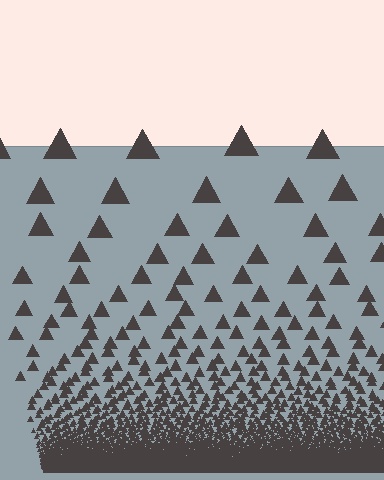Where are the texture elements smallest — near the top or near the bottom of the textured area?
Near the bottom.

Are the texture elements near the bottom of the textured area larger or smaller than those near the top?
Smaller. The gradient is inverted — elements near the bottom are smaller and denser.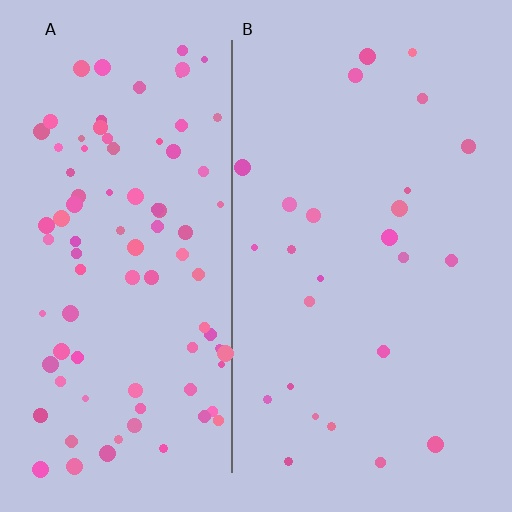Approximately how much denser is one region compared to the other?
Approximately 3.6× — region A over region B.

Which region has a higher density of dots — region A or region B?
A (the left).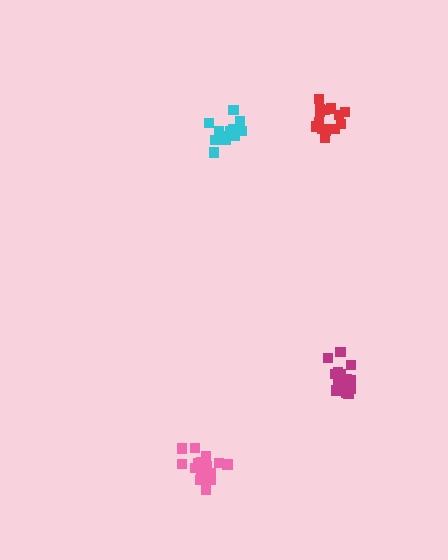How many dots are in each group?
Group 1: 16 dots, Group 2: 17 dots, Group 3: 16 dots, Group 4: 13 dots (62 total).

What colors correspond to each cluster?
The clusters are colored: magenta, pink, red, cyan.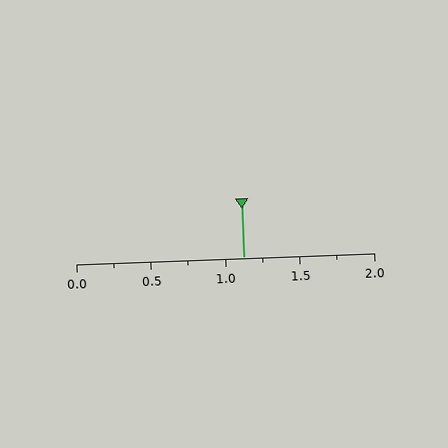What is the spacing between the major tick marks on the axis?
The major ticks are spaced 0.5 apart.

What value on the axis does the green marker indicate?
The marker indicates approximately 1.12.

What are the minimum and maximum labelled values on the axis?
The axis runs from 0.0 to 2.0.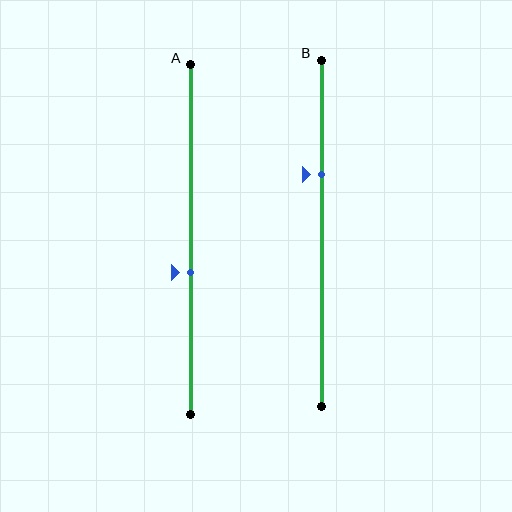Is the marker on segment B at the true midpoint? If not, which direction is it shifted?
No, the marker on segment B is shifted upward by about 17% of the segment length.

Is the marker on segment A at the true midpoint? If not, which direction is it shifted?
No, the marker on segment A is shifted downward by about 9% of the segment length.